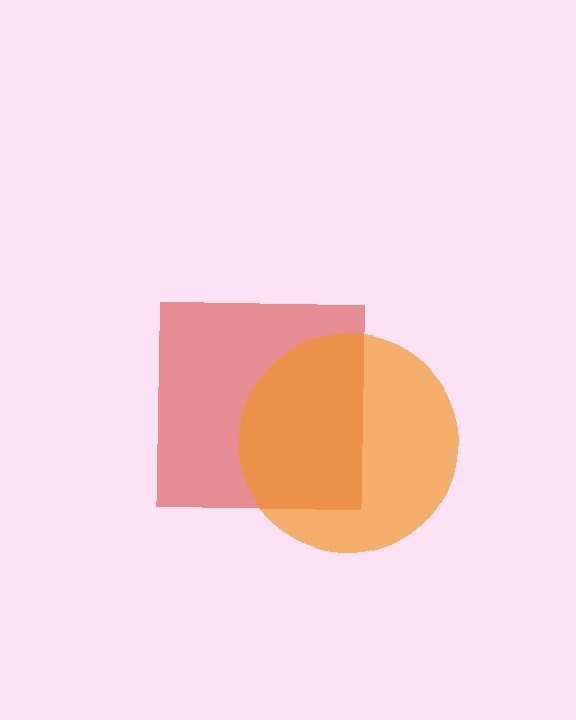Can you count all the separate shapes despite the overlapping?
Yes, there are 2 separate shapes.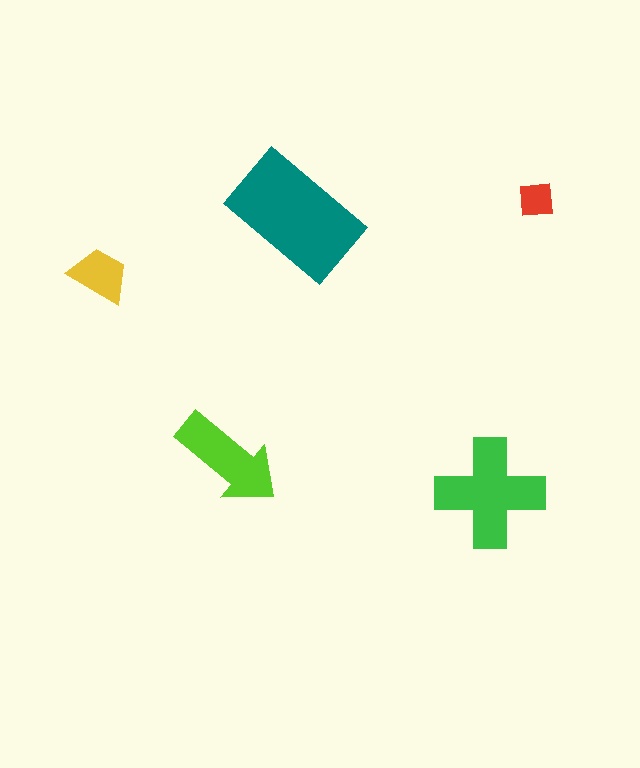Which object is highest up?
The red square is topmost.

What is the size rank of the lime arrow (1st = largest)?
3rd.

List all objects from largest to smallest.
The teal rectangle, the green cross, the lime arrow, the yellow trapezoid, the red square.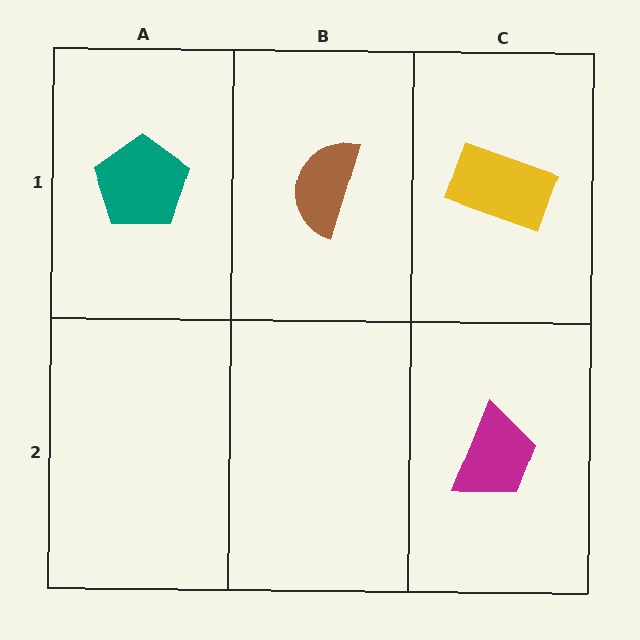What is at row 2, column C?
A magenta trapezoid.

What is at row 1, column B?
A brown semicircle.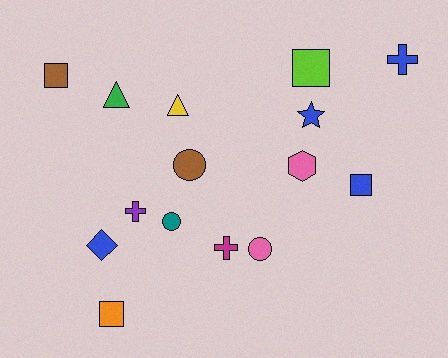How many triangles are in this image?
There are 2 triangles.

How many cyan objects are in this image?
There are no cyan objects.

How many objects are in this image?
There are 15 objects.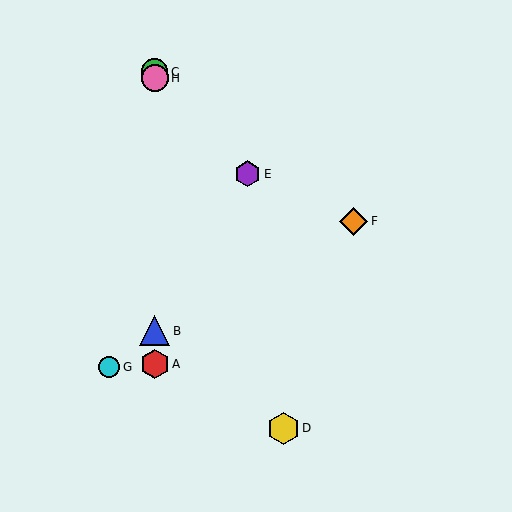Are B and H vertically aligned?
Yes, both are at x≈155.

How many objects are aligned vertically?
4 objects (A, B, C, H) are aligned vertically.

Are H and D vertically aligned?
No, H is at x≈155 and D is at x≈283.